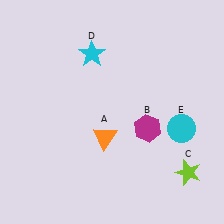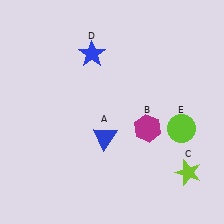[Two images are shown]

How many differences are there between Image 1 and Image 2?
There are 3 differences between the two images.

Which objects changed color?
A changed from orange to blue. D changed from cyan to blue. E changed from cyan to lime.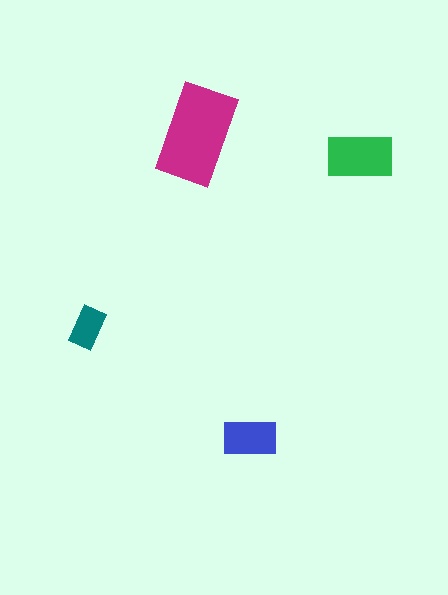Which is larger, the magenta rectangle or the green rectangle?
The magenta one.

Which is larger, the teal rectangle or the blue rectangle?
The blue one.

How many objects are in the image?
There are 4 objects in the image.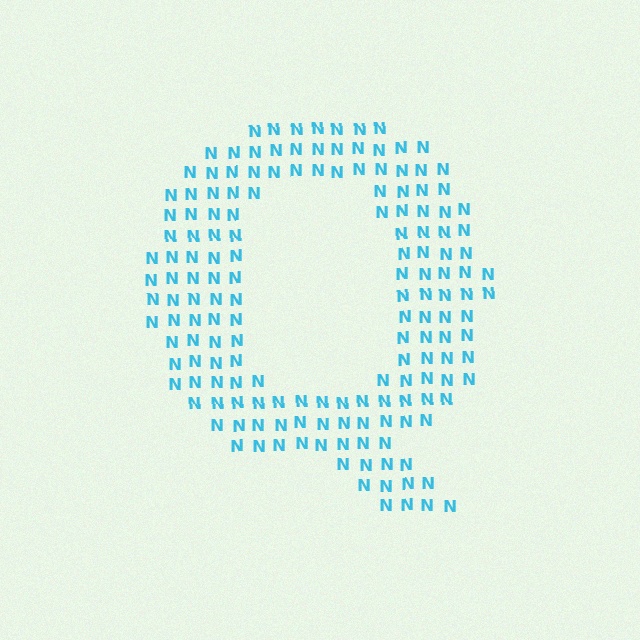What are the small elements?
The small elements are letter N's.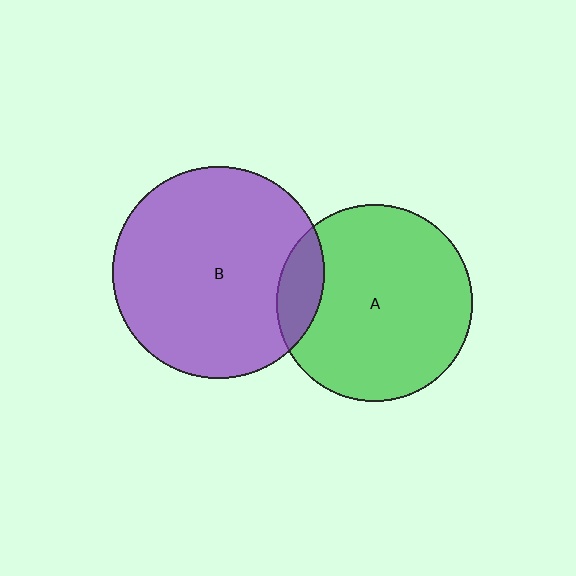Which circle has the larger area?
Circle B (purple).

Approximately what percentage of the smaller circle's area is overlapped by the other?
Approximately 15%.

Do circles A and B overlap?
Yes.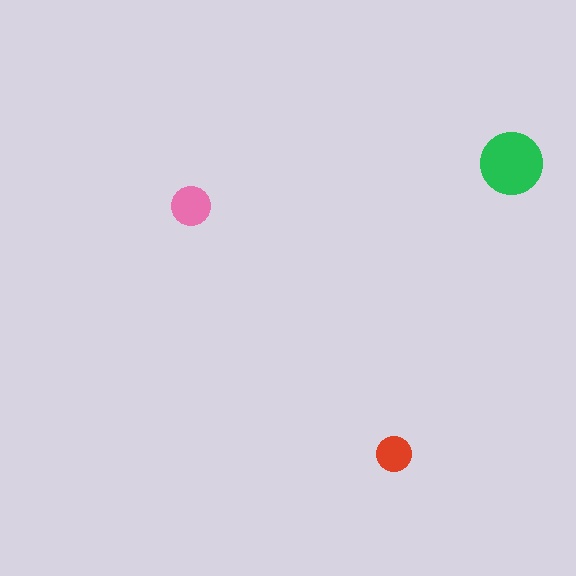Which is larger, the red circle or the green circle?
The green one.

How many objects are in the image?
There are 3 objects in the image.